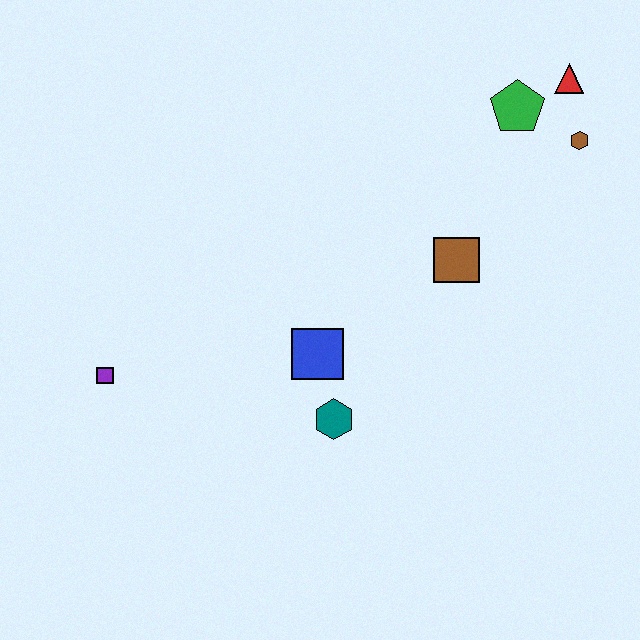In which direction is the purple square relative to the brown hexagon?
The purple square is to the left of the brown hexagon.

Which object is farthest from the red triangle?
The purple square is farthest from the red triangle.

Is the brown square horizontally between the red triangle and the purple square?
Yes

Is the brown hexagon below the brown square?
No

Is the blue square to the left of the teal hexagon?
Yes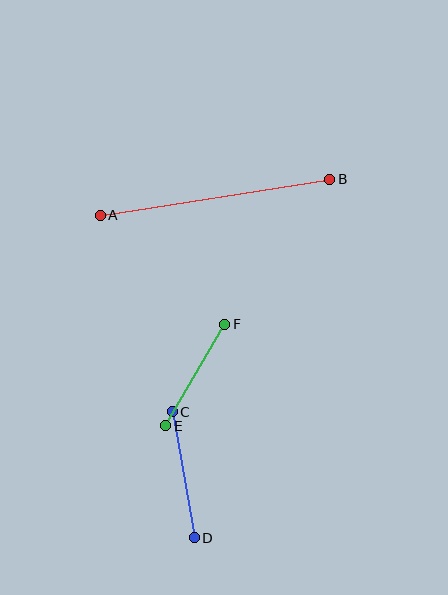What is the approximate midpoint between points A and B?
The midpoint is at approximately (215, 197) pixels.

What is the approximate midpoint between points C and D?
The midpoint is at approximately (183, 475) pixels.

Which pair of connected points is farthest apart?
Points A and B are farthest apart.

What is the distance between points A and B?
The distance is approximately 232 pixels.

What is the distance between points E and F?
The distance is approximately 117 pixels.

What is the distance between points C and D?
The distance is approximately 128 pixels.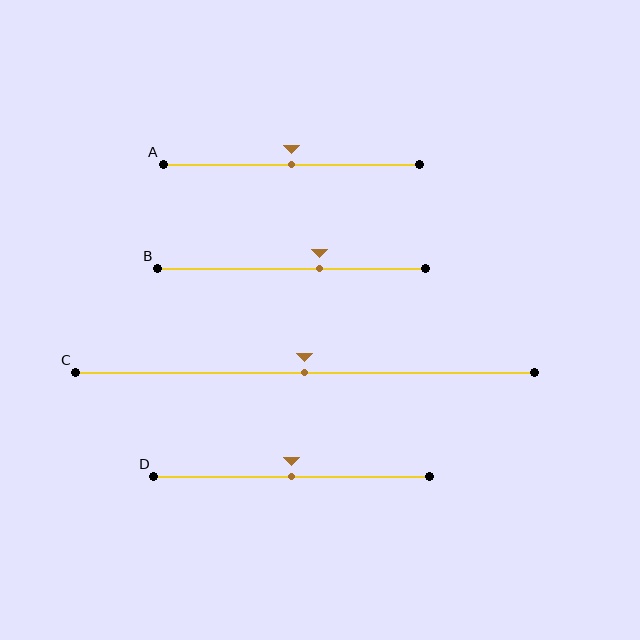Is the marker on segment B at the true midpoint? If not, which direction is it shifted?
No, the marker on segment B is shifted to the right by about 10% of the segment length.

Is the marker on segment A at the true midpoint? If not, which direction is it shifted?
Yes, the marker on segment A is at the true midpoint.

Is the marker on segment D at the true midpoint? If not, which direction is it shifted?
Yes, the marker on segment D is at the true midpoint.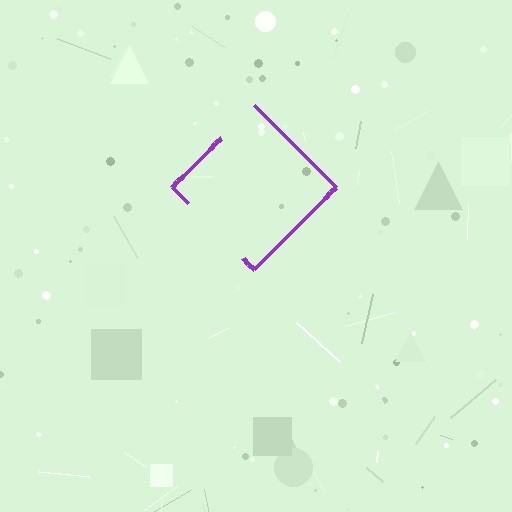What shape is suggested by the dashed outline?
The dashed outline suggests a diamond.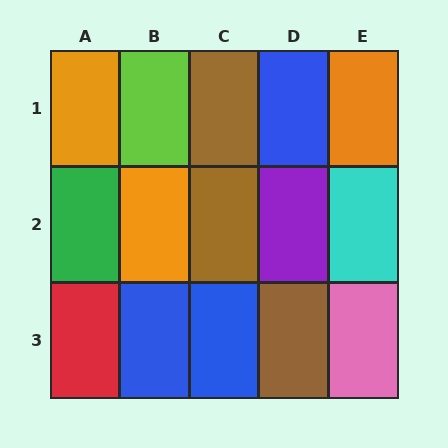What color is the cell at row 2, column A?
Green.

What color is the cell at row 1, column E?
Orange.